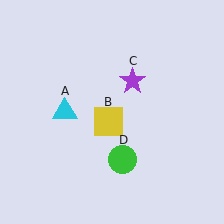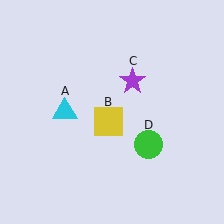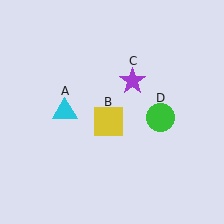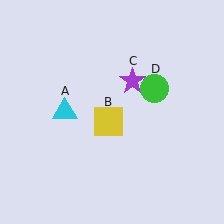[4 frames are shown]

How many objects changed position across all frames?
1 object changed position: green circle (object D).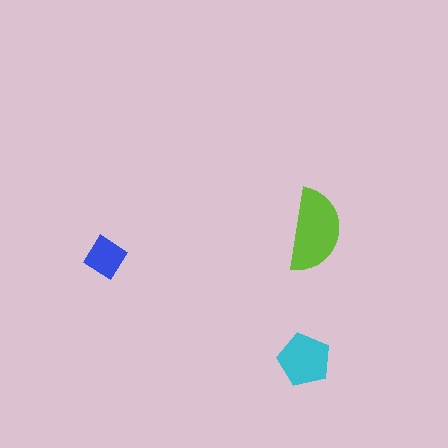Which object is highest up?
The lime semicircle is topmost.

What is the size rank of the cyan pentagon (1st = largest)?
2nd.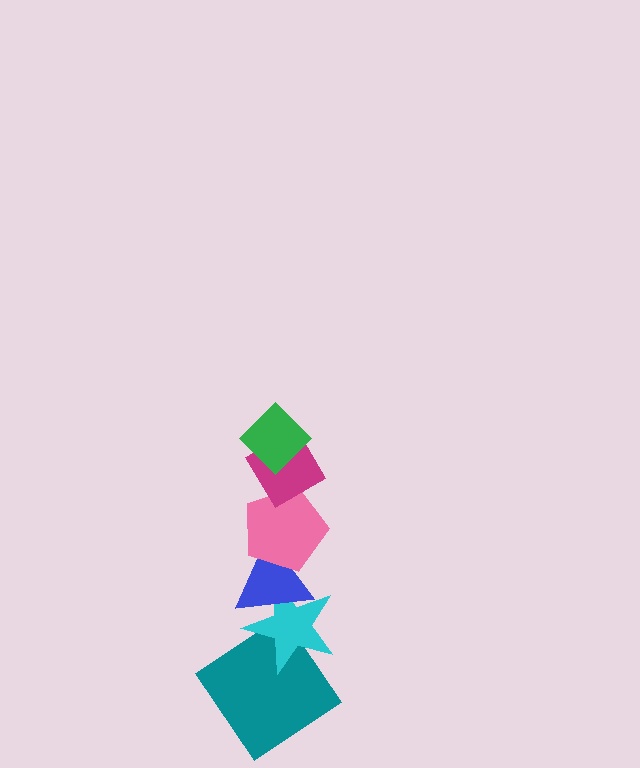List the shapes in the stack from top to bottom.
From top to bottom: the green diamond, the magenta diamond, the pink pentagon, the blue triangle, the cyan star, the teal diamond.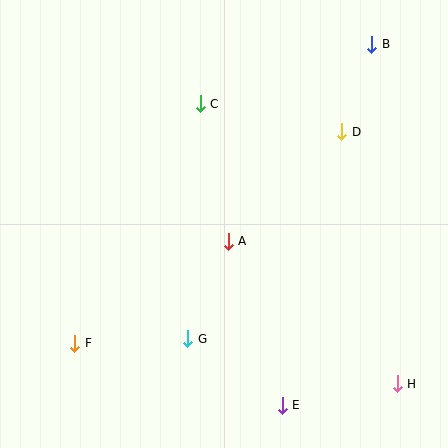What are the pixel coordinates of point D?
Point D is at (342, 132).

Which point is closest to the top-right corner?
Point B is closest to the top-right corner.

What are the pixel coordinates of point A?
Point A is at (228, 241).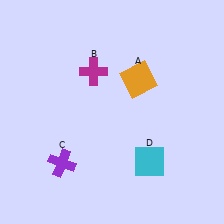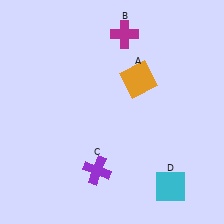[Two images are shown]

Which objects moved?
The objects that moved are: the magenta cross (B), the purple cross (C), the cyan square (D).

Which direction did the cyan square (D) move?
The cyan square (D) moved down.